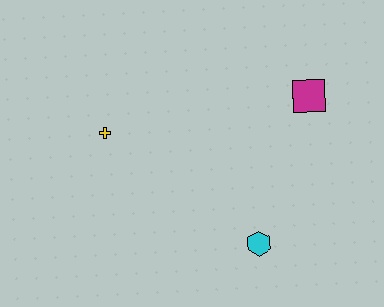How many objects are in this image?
There are 3 objects.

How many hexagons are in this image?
There is 1 hexagon.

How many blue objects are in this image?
There are no blue objects.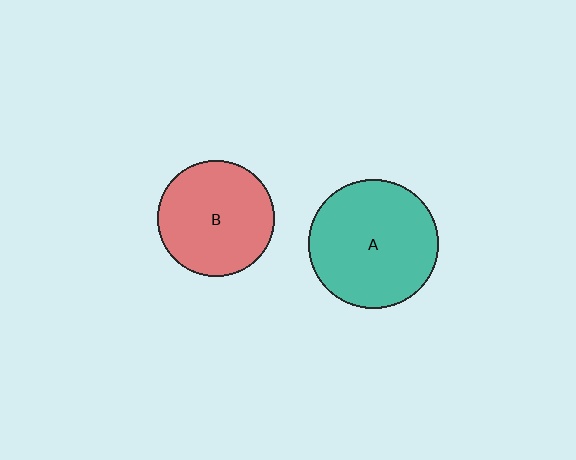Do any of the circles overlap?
No, none of the circles overlap.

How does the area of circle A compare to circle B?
Approximately 1.2 times.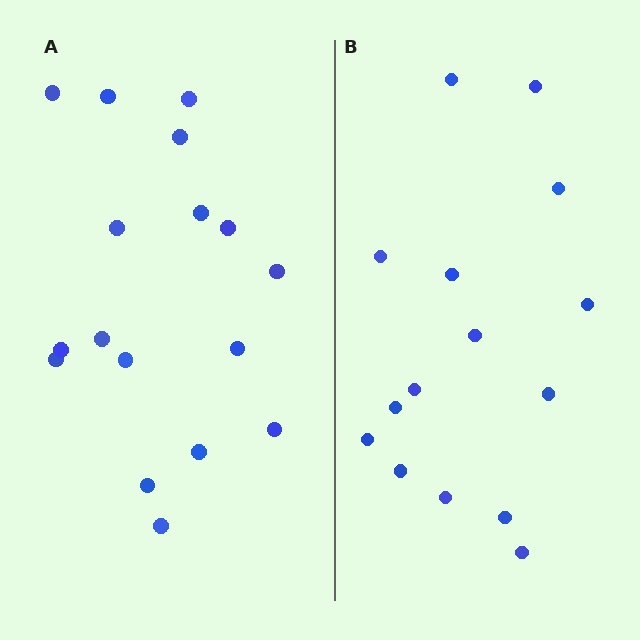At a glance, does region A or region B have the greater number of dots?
Region A (the left region) has more dots.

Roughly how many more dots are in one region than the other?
Region A has just a few more — roughly 2 or 3 more dots than region B.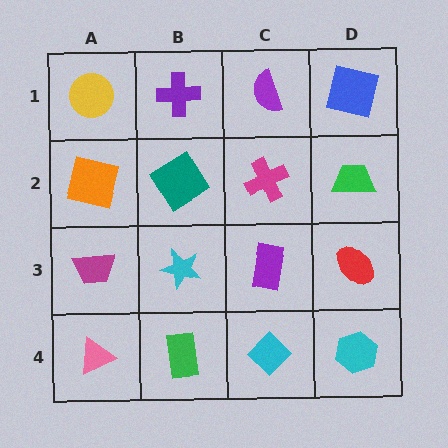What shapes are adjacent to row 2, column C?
A purple semicircle (row 1, column C), a purple rectangle (row 3, column C), a teal diamond (row 2, column B), a green trapezoid (row 2, column D).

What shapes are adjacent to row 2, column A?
A yellow circle (row 1, column A), a magenta trapezoid (row 3, column A), a teal diamond (row 2, column B).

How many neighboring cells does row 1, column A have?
2.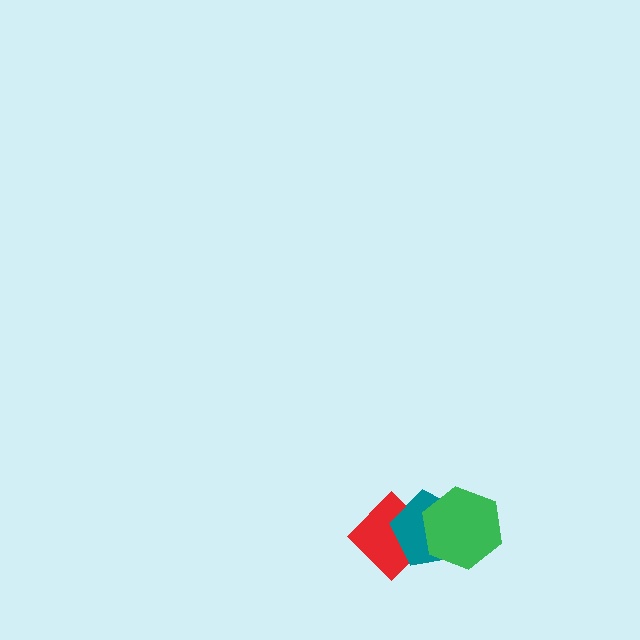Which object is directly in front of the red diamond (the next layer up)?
The teal pentagon is directly in front of the red diamond.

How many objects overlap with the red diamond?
2 objects overlap with the red diamond.